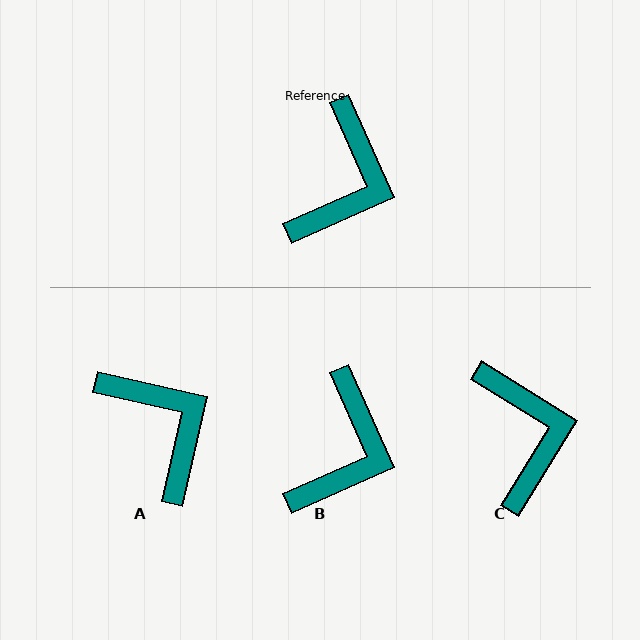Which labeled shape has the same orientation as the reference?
B.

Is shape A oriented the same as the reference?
No, it is off by about 53 degrees.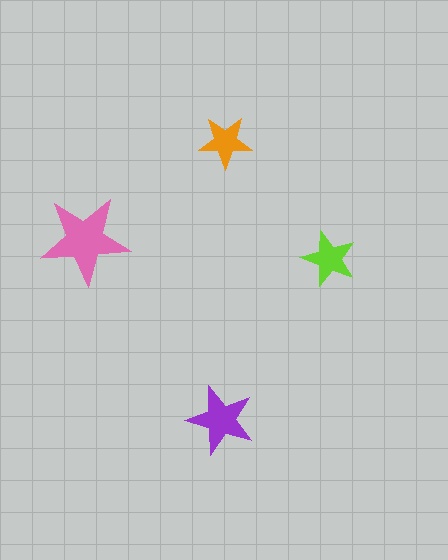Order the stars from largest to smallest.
the pink one, the purple one, the lime one, the orange one.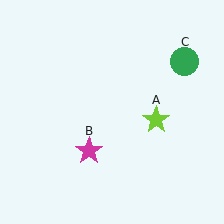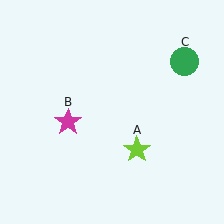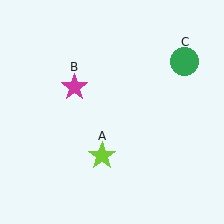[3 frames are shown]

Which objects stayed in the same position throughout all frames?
Green circle (object C) remained stationary.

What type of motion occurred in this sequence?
The lime star (object A), magenta star (object B) rotated clockwise around the center of the scene.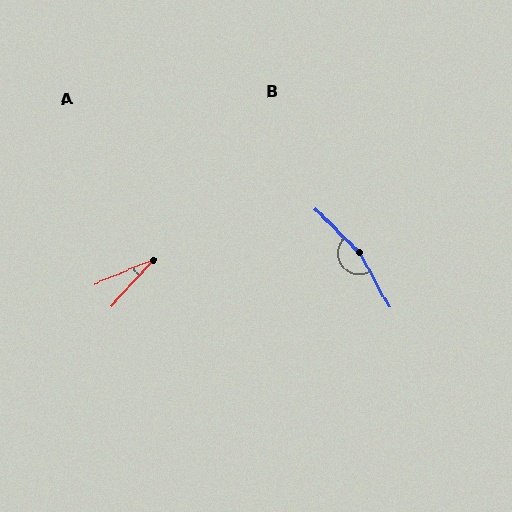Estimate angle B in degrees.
Approximately 164 degrees.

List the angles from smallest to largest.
A (24°), B (164°).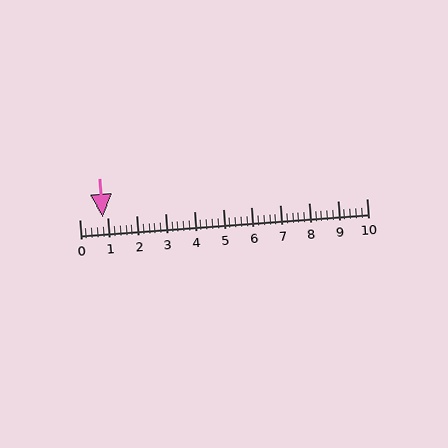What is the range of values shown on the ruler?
The ruler shows values from 0 to 10.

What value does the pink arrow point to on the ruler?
The pink arrow points to approximately 0.8.